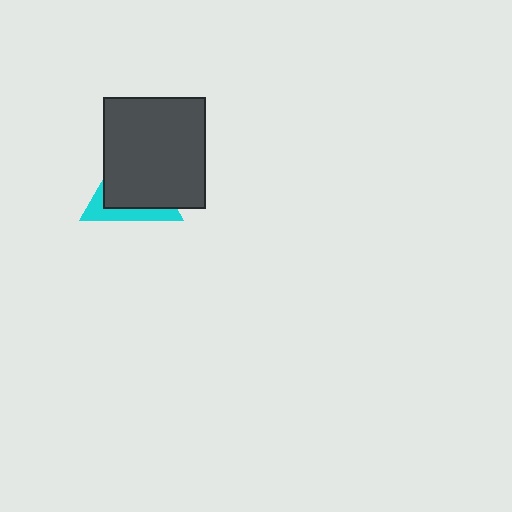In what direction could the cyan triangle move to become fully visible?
The cyan triangle could move toward the lower-left. That would shift it out from behind the dark gray rectangle entirely.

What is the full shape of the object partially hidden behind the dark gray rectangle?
The partially hidden object is a cyan triangle.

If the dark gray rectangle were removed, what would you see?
You would see the complete cyan triangle.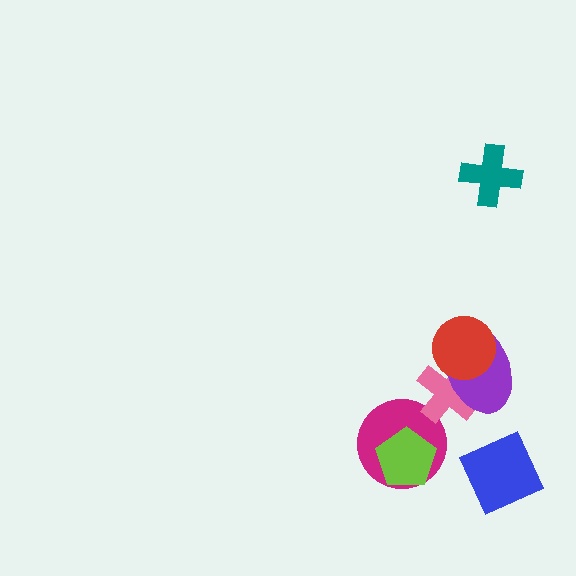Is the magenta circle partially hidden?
Yes, it is partially covered by another shape.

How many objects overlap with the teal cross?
0 objects overlap with the teal cross.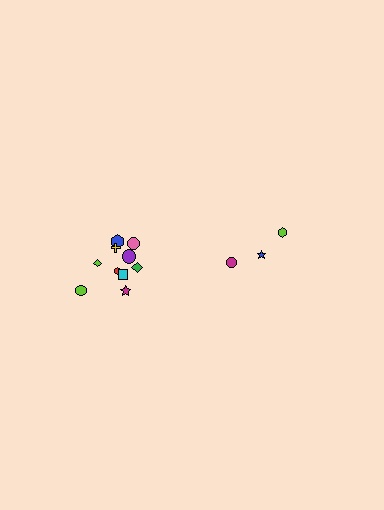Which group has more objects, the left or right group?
The left group.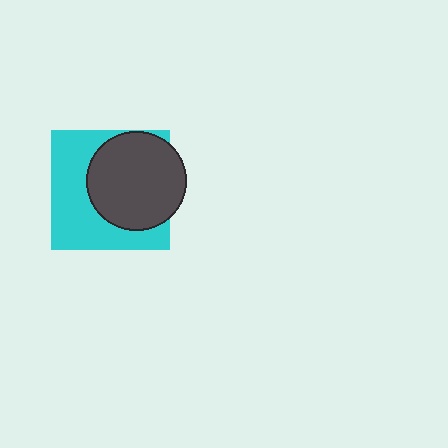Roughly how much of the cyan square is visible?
About half of it is visible (roughly 50%).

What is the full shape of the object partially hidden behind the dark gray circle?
The partially hidden object is a cyan square.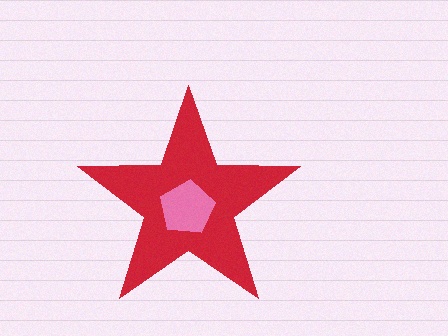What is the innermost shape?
The pink pentagon.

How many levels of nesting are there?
2.